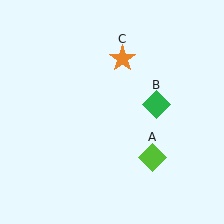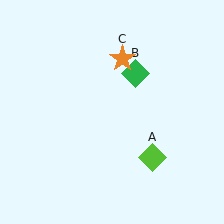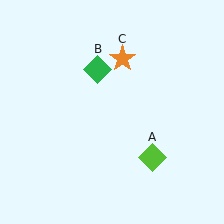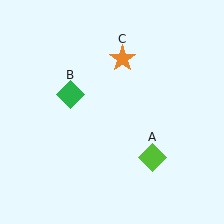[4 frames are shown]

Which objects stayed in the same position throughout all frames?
Lime diamond (object A) and orange star (object C) remained stationary.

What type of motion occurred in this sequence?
The green diamond (object B) rotated counterclockwise around the center of the scene.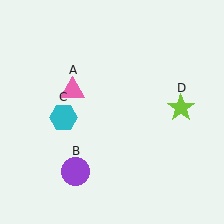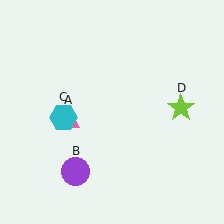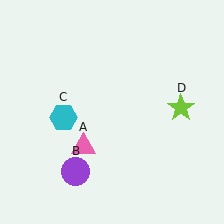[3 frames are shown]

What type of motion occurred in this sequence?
The pink triangle (object A) rotated counterclockwise around the center of the scene.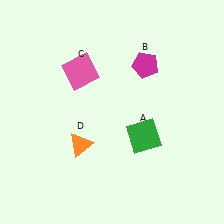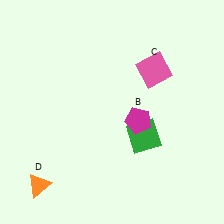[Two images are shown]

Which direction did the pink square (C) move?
The pink square (C) moved right.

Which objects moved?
The objects that moved are: the magenta pentagon (B), the pink square (C), the orange triangle (D).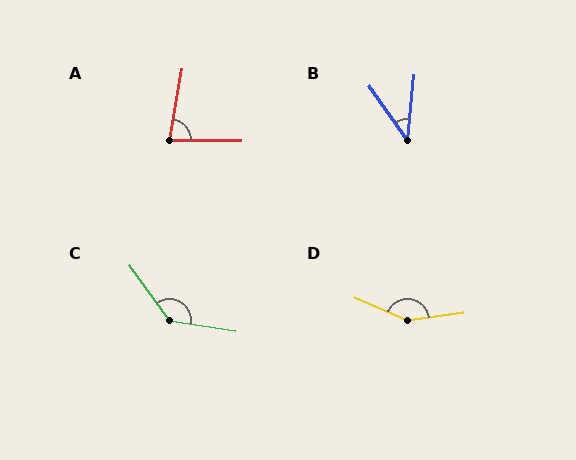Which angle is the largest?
D, at approximately 149 degrees.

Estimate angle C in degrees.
Approximately 135 degrees.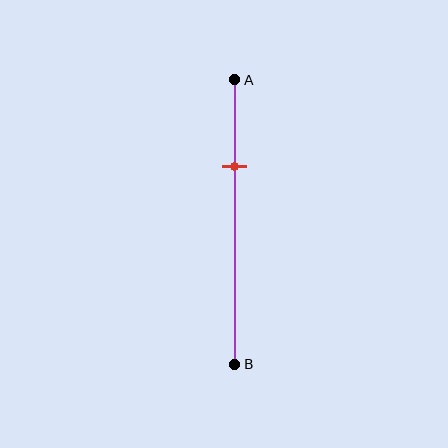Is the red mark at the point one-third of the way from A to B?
Yes, the mark is approximately at the one-third point.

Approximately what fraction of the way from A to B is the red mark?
The red mark is approximately 30% of the way from A to B.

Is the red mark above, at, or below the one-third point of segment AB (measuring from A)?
The red mark is approximately at the one-third point of segment AB.